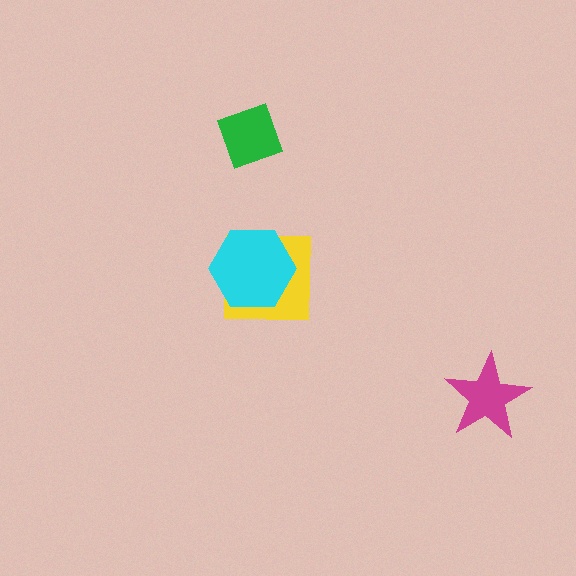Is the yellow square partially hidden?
Yes, it is partially covered by another shape.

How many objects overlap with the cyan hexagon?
1 object overlaps with the cyan hexagon.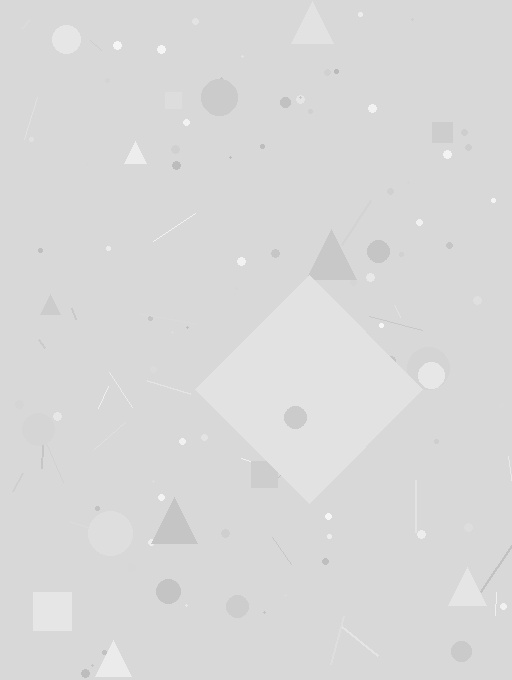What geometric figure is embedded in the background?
A diamond is embedded in the background.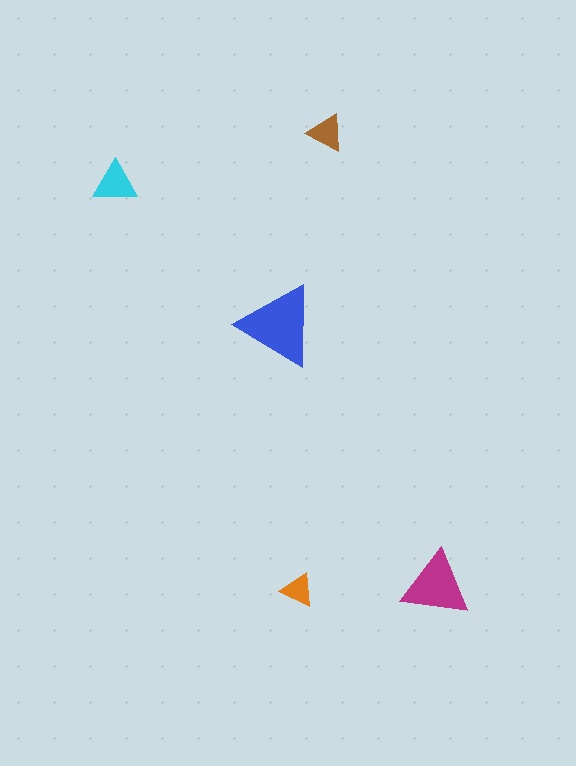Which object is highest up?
The brown triangle is topmost.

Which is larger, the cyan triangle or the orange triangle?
The cyan one.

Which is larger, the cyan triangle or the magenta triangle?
The magenta one.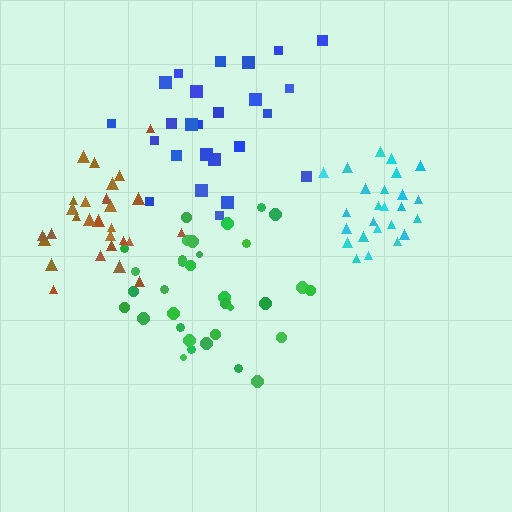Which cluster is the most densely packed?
Cyan.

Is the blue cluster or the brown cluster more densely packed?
Brown.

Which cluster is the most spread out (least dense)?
Blue.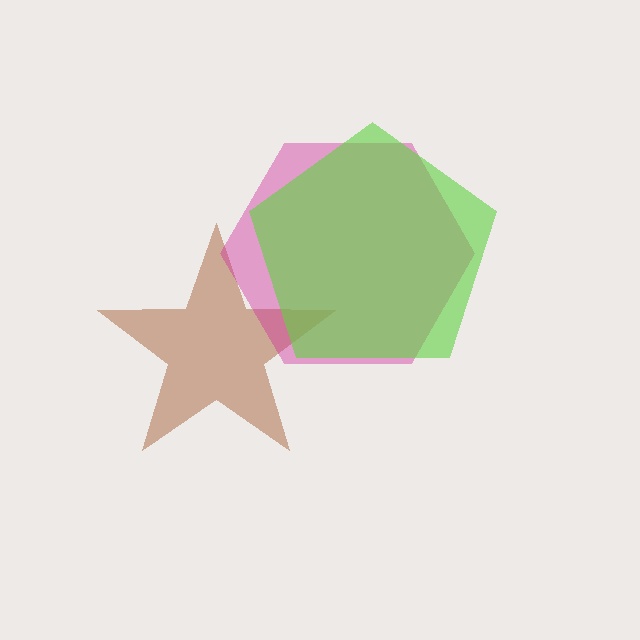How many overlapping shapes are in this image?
There are 3 overlapping shapes in the image.